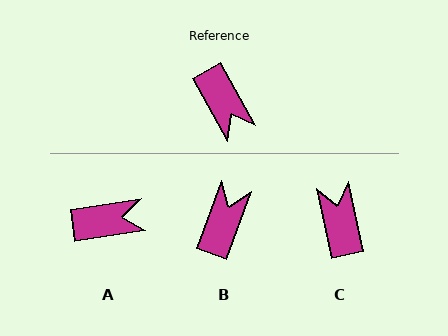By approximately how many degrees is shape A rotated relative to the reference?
Approximately 68 degrees counter-clockwise.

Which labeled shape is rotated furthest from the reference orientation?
C, about 162 degrees away.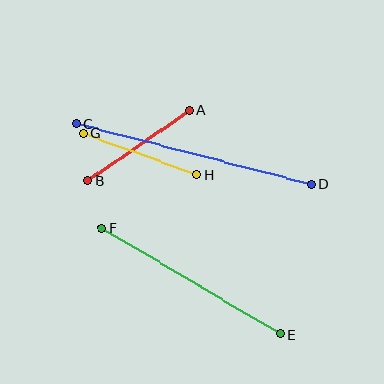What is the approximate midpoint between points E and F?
The midpoint is at approximately (191, 281) pixels.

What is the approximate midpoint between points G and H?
The midpoint is at approximately (140, 154) pixels.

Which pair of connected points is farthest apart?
Points C and D are farthest apart.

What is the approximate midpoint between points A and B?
The midpoint is at approximately (139, 146) pixels.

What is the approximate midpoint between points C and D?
The midpoint is at approximately (194, 154) pixels.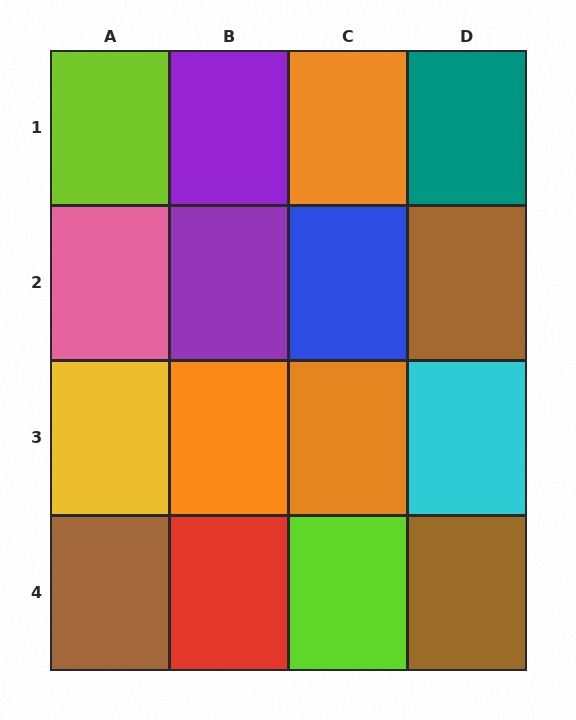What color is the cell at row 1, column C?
Orange.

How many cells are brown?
3 cells are brown.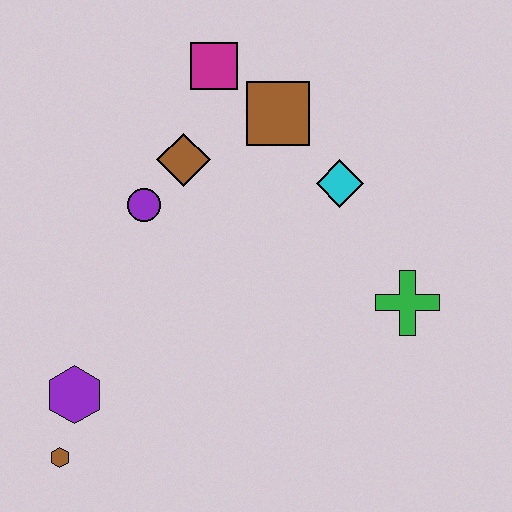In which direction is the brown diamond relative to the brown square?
The brown diamond is to the left of the brown square.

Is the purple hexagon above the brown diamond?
No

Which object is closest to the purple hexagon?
The brown hexagon is closest to the purple hexagon.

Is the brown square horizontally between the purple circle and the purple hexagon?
No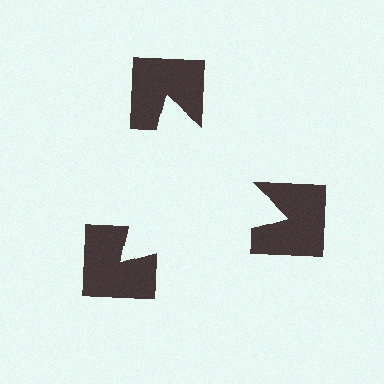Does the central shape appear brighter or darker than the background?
It typically appears slightly brighter than the background, even though no actual brightness change is drawn.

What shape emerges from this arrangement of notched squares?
An illusory triangle — its edges are inferred from the aligned wedge cuts in the notched squares, not physically drawn.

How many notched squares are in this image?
There are 3 — one at each vertex of the illusory triangle.